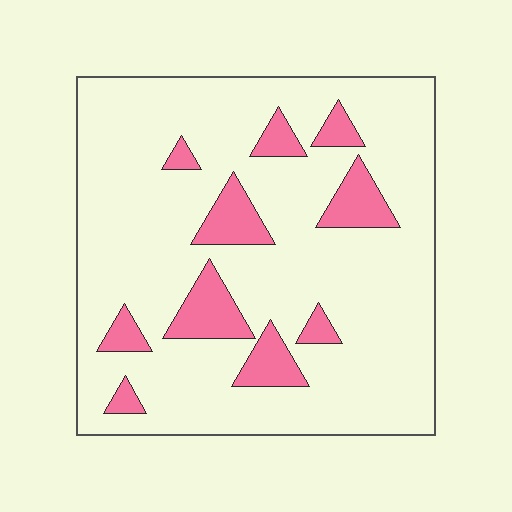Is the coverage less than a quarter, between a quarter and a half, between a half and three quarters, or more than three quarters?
Less than a quarter.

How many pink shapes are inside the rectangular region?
10.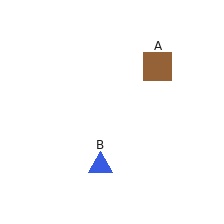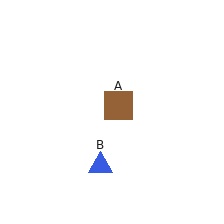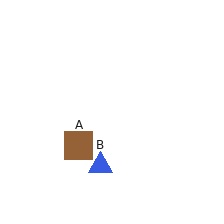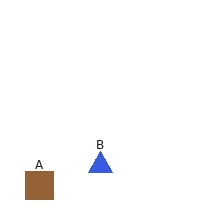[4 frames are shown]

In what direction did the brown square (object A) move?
The brown square (object A) moved down and to the left.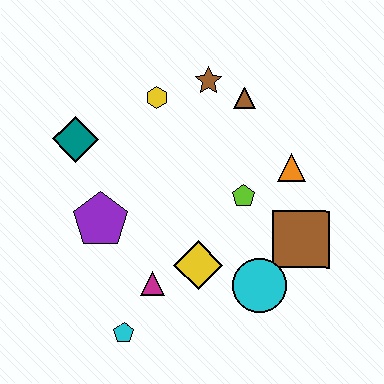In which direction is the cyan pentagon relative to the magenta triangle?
The cyan pentagon is below the magenta triangle.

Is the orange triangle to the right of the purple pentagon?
Yes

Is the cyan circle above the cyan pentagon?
Yes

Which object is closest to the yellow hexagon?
The brown star is closest to the yellow hexagon.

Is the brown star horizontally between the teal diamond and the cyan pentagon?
No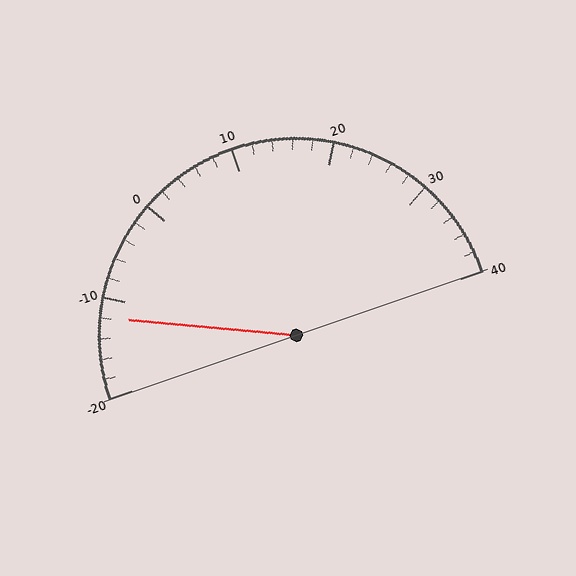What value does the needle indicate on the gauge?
The needle indicates approximately -12.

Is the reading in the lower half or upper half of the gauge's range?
The reading is in the lower half of the range (-20 to 40).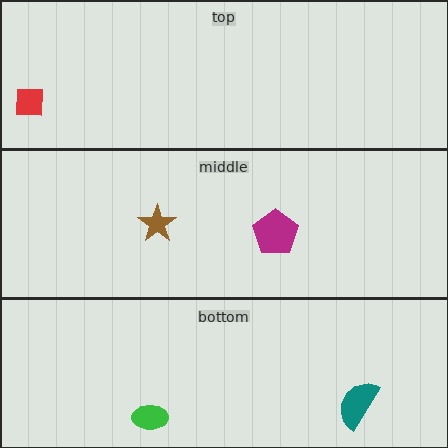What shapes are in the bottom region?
The teal semicircle, the green ellipse.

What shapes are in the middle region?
The magenta pentagon, the brown star.